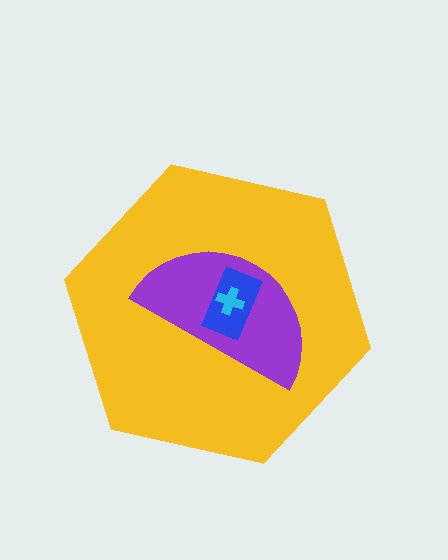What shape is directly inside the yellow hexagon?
The purple semicircle.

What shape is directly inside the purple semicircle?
The blue rectangle.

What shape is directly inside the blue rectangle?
The cyan cross.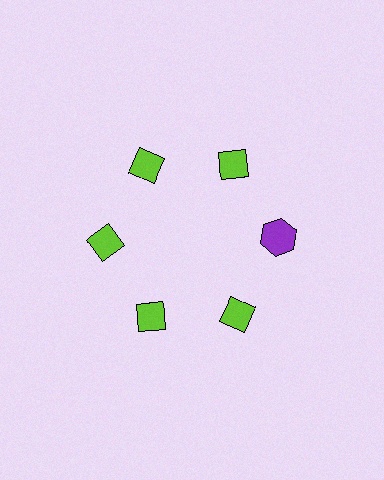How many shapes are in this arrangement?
There are 6 shapes arranged in a ring pattern.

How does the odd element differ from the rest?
It differs in both color (purple instead of lime) and shape (hexagon instead of diamond).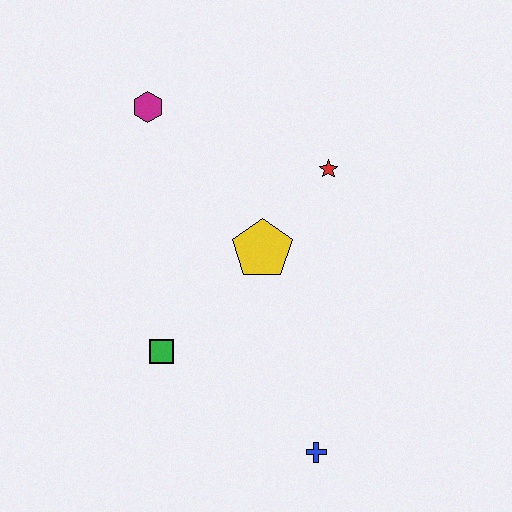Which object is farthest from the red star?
The blue cross is farthest from the red star.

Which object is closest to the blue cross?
The green square is closest to the blue cross.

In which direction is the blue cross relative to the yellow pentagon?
The blue cross is below the yellow pentagon.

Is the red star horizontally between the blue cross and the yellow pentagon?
No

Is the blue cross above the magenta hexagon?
No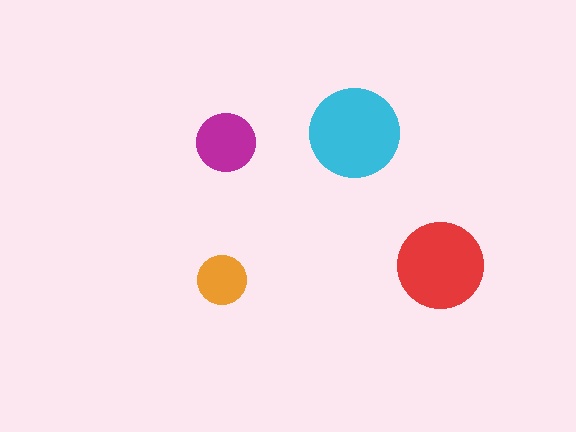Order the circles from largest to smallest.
the cyan one, the red one, the magenta one, the orange one.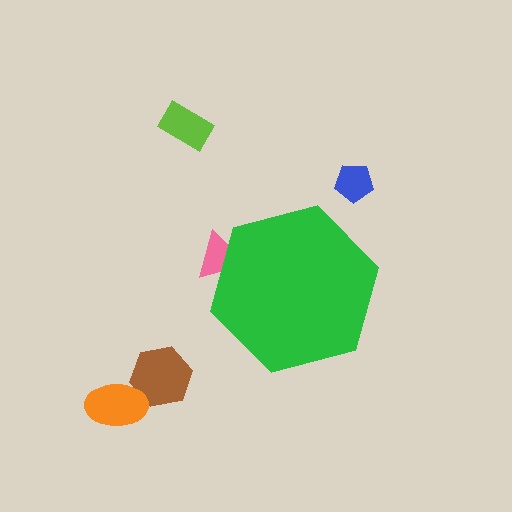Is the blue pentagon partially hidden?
No, the blue pentagon is fully visible.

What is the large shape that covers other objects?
A green hexagon.